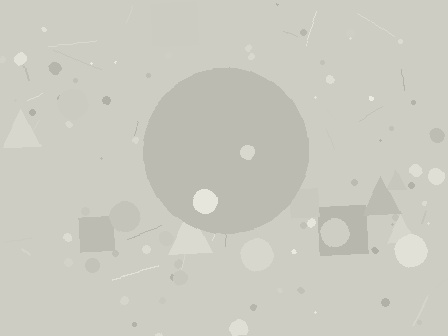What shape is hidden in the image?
A circle is hidden in the image.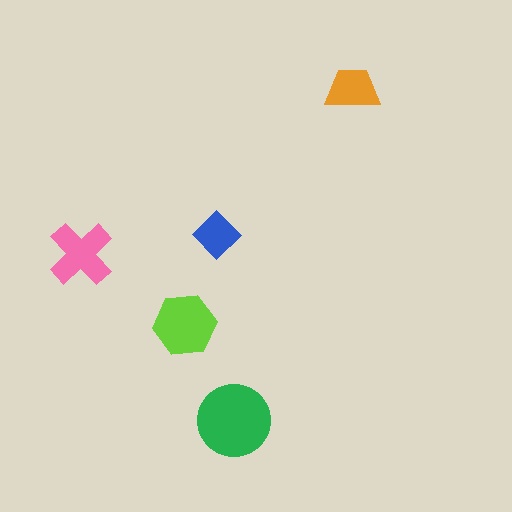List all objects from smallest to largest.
The blue diamond, the orange trapezoid, the pink cross, the lime hexagon, the green circle.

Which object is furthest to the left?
The pink cross is leftmost.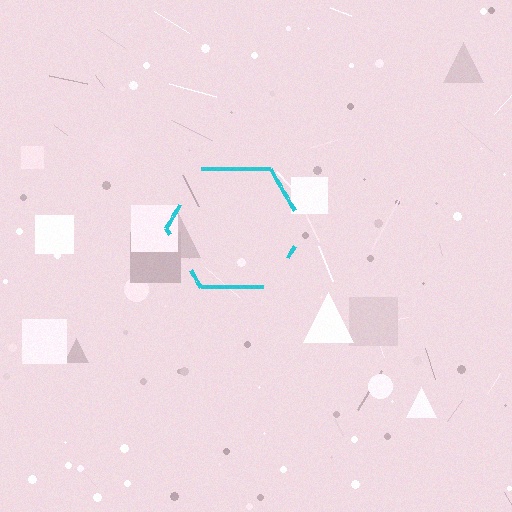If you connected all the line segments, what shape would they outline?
They would outline a hexagon.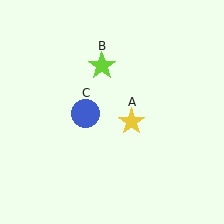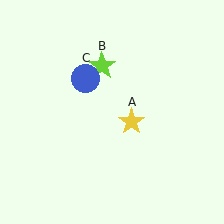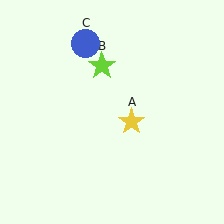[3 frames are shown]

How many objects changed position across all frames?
1 object changed position: blue circle (object C).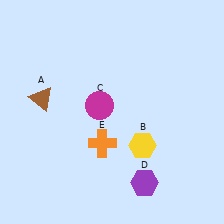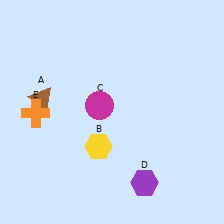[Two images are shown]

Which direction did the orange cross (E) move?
The orange cross (E) moved left.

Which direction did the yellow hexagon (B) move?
The yellow hexagon (B) moved left.